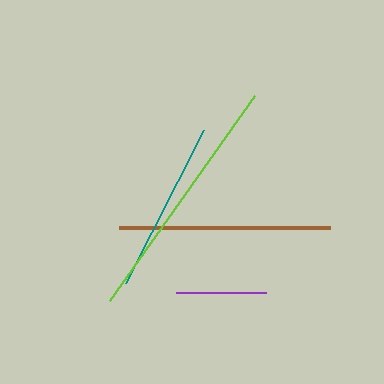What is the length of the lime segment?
The lime segment is approximately 251 pixels long.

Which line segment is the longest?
The lime line is the longest at approximately 251 pixels.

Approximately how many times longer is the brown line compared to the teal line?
The brown line is approximately 1.2 times the length of the teal line.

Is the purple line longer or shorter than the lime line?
The lime line is longer than the purple line.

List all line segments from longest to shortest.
From longest to shortest: lime, brown, teal, purple.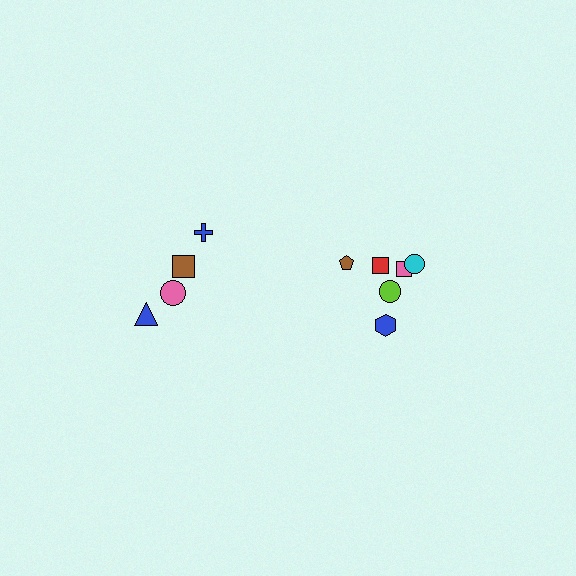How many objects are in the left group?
There are 4 objects.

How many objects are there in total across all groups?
There are 10 objects.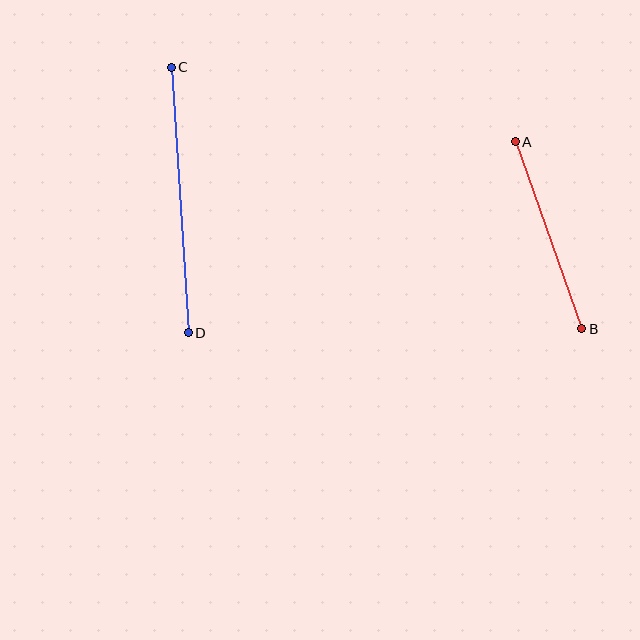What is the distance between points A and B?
The distance is approximately 198 pixels.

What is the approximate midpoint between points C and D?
The midpoint is at approximately (180, 200) pixels.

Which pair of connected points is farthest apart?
Points C and D are farthest apart.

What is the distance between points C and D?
The distance is approximately 266 pixels.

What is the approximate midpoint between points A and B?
The midpoint is at approximately (548, 235) pixels.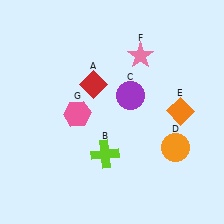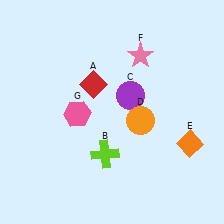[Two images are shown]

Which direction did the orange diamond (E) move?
The orange diamond (E) moved down.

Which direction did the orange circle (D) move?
The orange circle (D) moved left.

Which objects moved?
The objects that moved are: the orange circle (D), the orange diamond (E).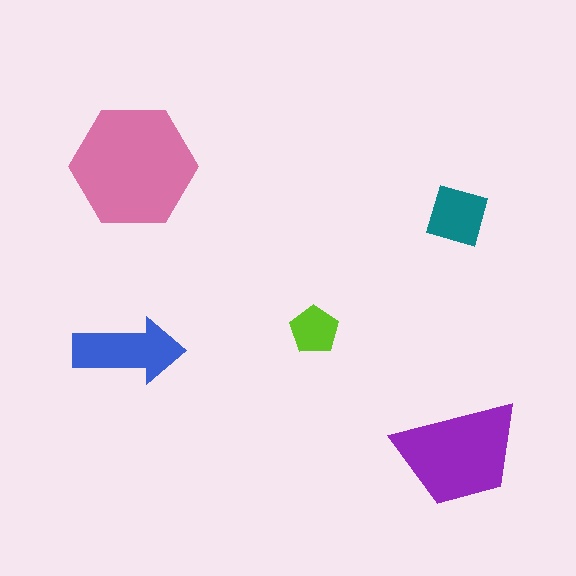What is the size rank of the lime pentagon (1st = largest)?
5th.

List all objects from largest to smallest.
The pink hexagon, the purple trapezoid, the blue arrow, the teal diamond, the lime pentagon.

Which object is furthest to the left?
The blue arrow is leftmost.